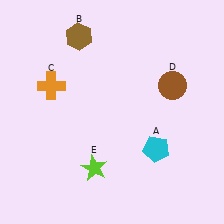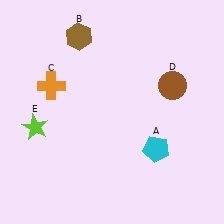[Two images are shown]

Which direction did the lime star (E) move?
The lime star (E) moved left.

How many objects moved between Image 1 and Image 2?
1 object moved between the two images.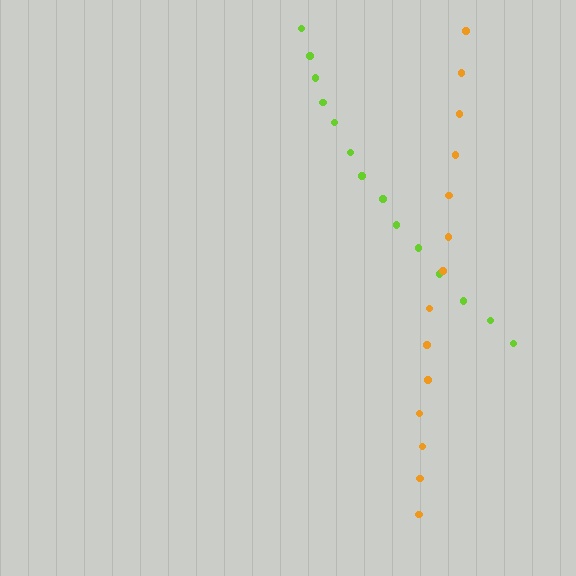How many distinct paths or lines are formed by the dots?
There are 2 distinct paths.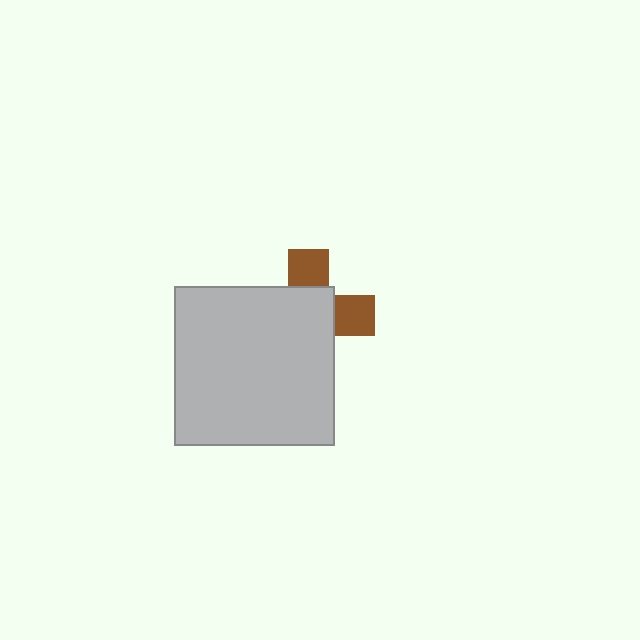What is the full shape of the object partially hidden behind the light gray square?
The partially hidden object is a brown cross.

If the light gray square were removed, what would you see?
You would see the complete brown cross.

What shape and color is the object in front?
The object in front is a light gray square.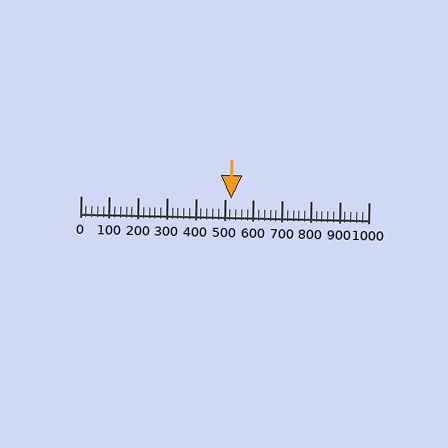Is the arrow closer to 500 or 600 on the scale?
The arrow is closer to 500.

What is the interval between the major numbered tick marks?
The major tick marks are spaced 100 units apart.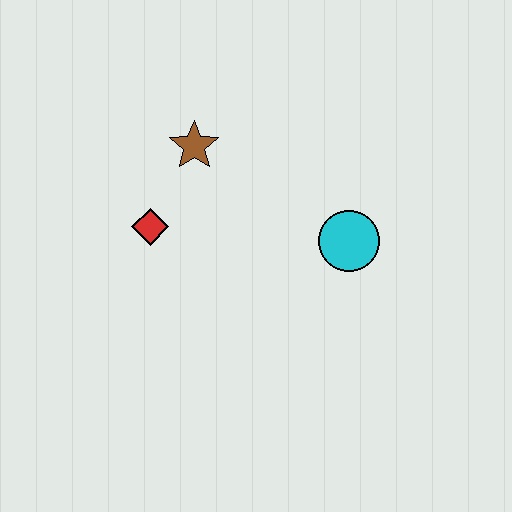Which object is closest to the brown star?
The red diamond is closest to the brown star.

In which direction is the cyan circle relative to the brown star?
The cyan circle is to the right of the brown star.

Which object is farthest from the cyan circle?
The red diamond is farthest from the cyan circle.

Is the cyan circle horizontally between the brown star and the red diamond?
No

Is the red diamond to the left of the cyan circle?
Yes